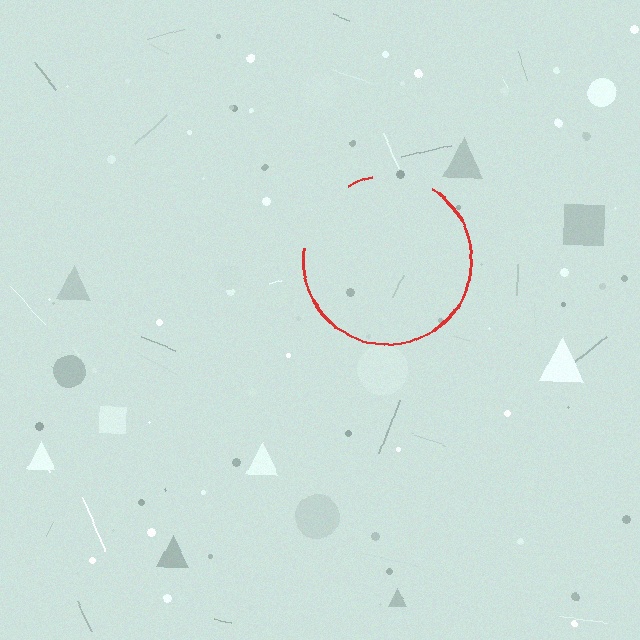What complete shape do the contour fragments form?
The contour fragments form a circle.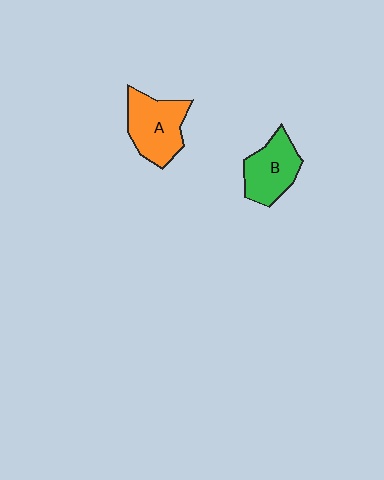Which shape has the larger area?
Shape A (orange).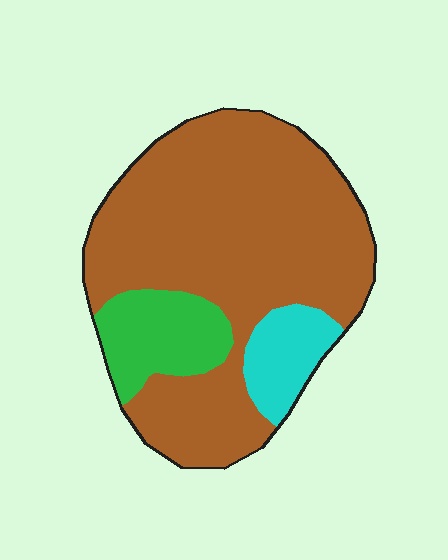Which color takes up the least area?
Cyan, at roughly 10%.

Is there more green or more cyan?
Green.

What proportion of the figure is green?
Green takes up about one eighth (1/8) of the figure.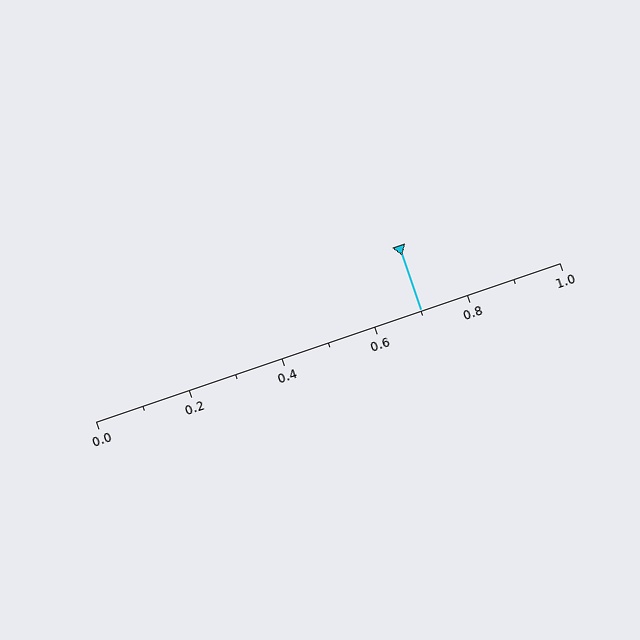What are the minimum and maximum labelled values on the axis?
The axis runs from 0.0 to 1.0.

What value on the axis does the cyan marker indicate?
The marker indicates approximately 0.7.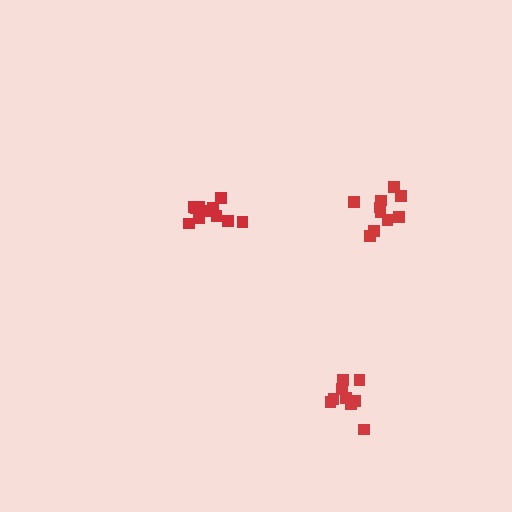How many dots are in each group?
Group 1: 11 dots, Group 2: 9 dots, Group 3: 10 dots (30 total).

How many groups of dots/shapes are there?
There are 3 groups.